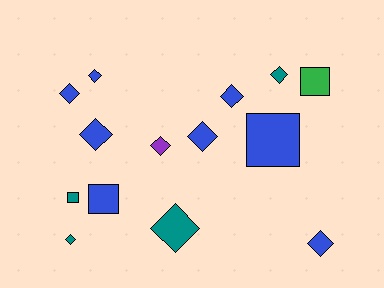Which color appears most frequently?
Blue, with 8 objects.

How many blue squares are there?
There are 2 blue squares.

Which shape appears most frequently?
Diamond, with 10 objects.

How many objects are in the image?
There are 14 objects.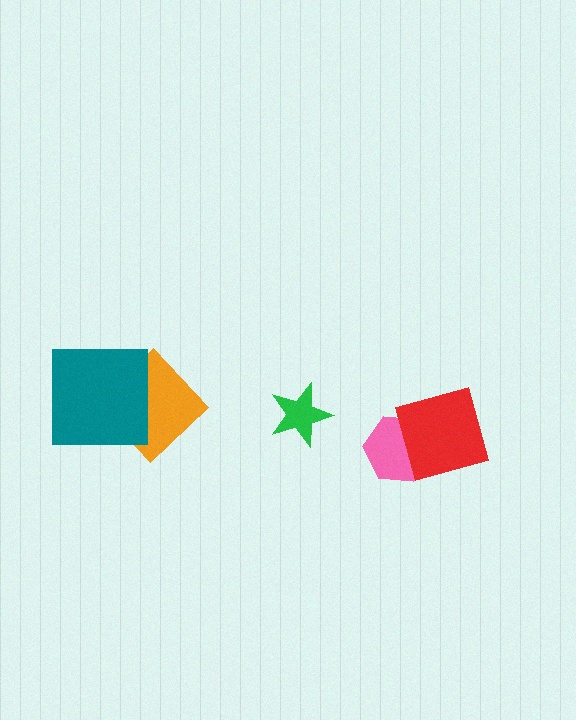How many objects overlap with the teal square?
1 object overlaps with the teal square.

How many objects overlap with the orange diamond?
1 object overlaps with the orange diamond.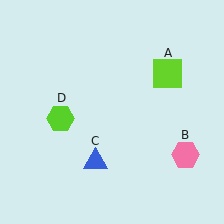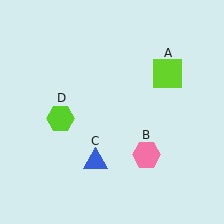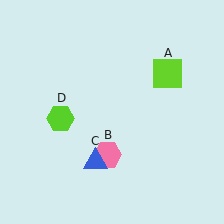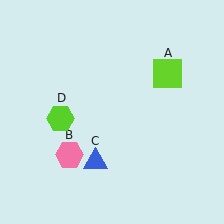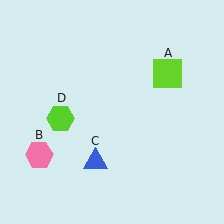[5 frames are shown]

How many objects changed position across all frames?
1 object changed position: pink hexagon (object B).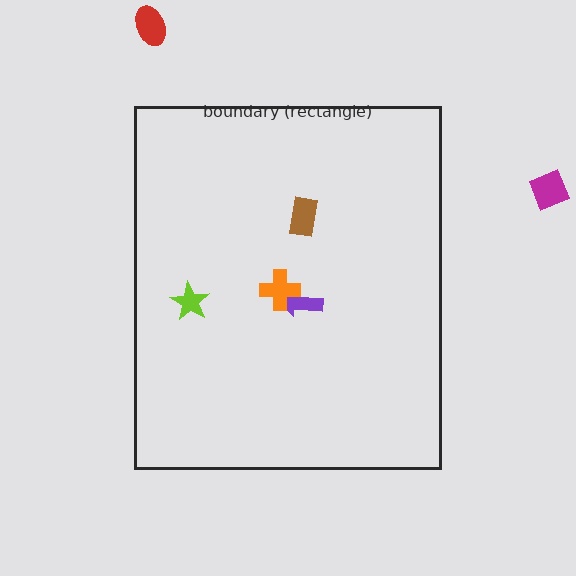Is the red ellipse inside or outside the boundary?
Outside.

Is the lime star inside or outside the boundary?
Inside.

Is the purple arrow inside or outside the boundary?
Inside.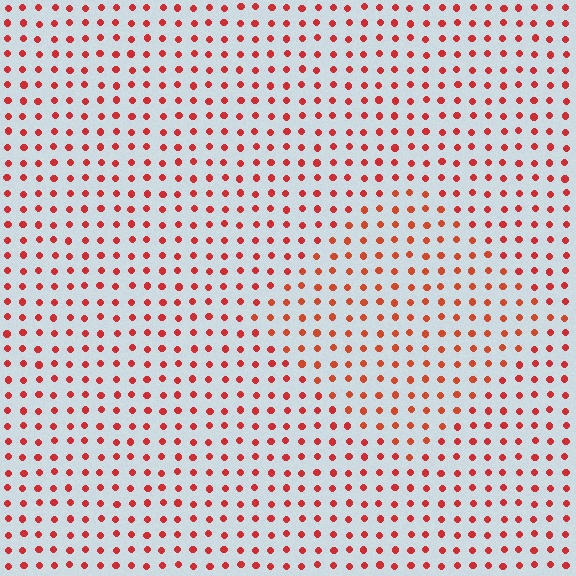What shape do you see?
I see a diamond.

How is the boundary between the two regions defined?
The boundary is defined purely by a slight shift in hue (about 13 degrees). Spacing, size, and orientation are identical on both sides.